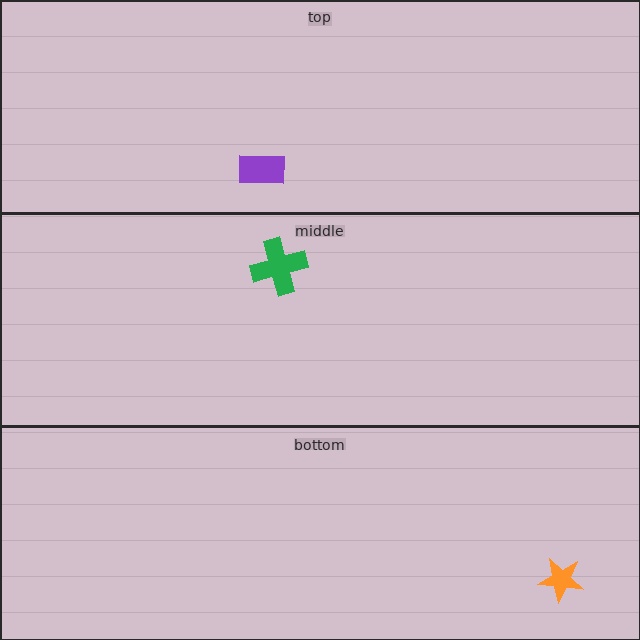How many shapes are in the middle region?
1.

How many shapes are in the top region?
1.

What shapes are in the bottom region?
The orange star.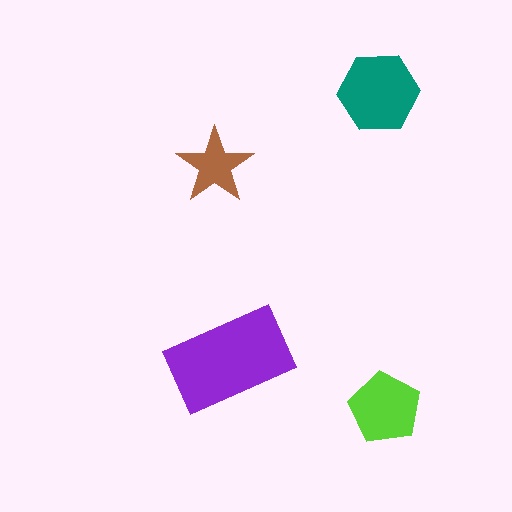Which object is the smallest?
The brown star.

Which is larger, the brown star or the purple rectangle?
The purple rectangle.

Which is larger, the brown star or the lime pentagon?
The lime pentagon.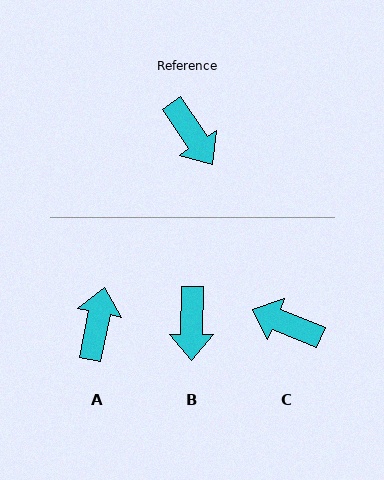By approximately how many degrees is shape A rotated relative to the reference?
Approximately 135 degrees counter-clockwise.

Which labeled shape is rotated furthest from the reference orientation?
C, about 146 degrees away.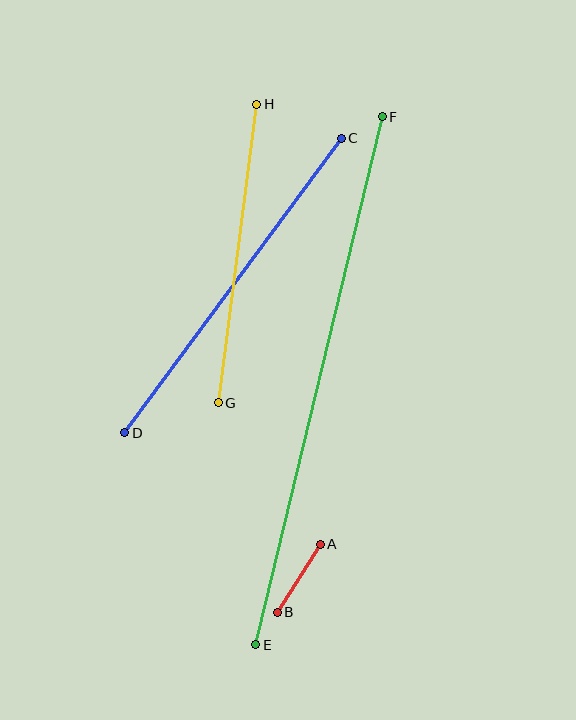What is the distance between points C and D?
The distance is approximately 366 pixels.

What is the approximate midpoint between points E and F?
The midpoint is at approximately (319, 381) pixels.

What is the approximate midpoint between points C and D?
The midpoint is at approximately (233, 285) pixels.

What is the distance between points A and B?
The distance is approximately 80 pixels.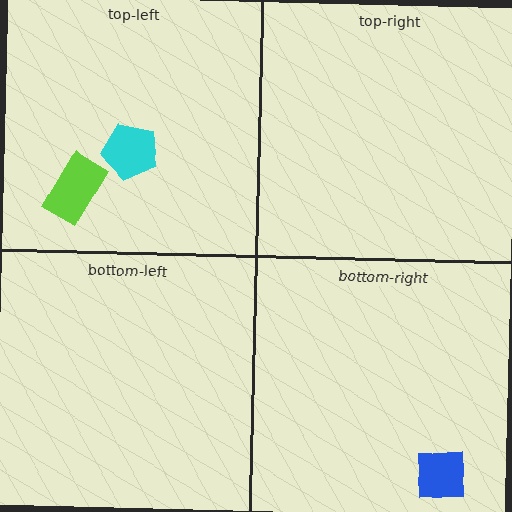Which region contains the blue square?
The bottom-right region.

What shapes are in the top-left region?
The cyan pentagon, the lime rectangle.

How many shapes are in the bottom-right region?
1.